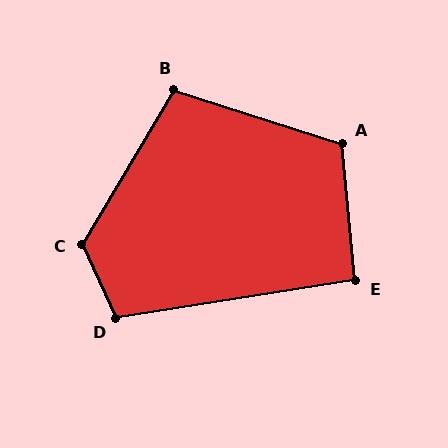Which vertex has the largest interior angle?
C, at approximately 125 degrees.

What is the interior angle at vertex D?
Approximately 106 degrees (obtuse).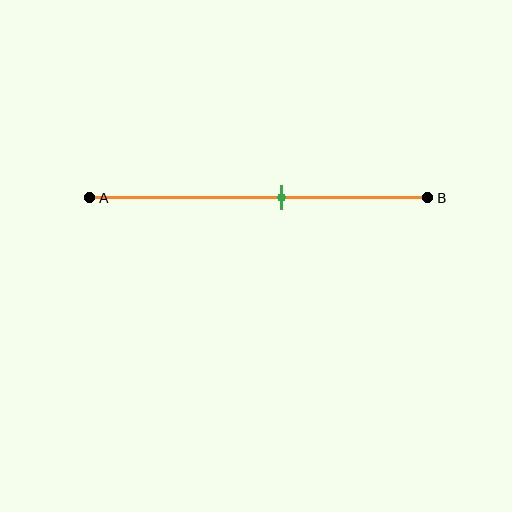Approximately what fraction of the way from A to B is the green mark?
The green mark is approximately 55% of the way from A to B.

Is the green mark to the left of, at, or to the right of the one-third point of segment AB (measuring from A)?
The green mark is to the right of the one-third point of segment AB.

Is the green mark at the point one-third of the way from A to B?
No, the mark is at about 55% from A, not at the 33% one-third point.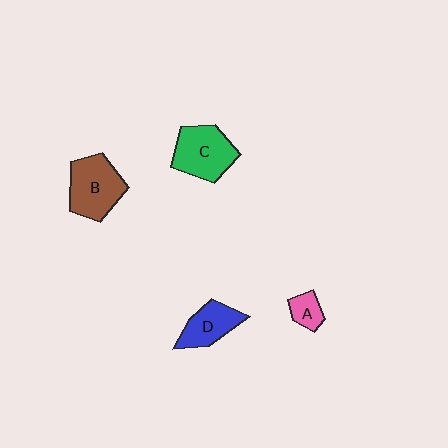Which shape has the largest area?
Shape B (brown).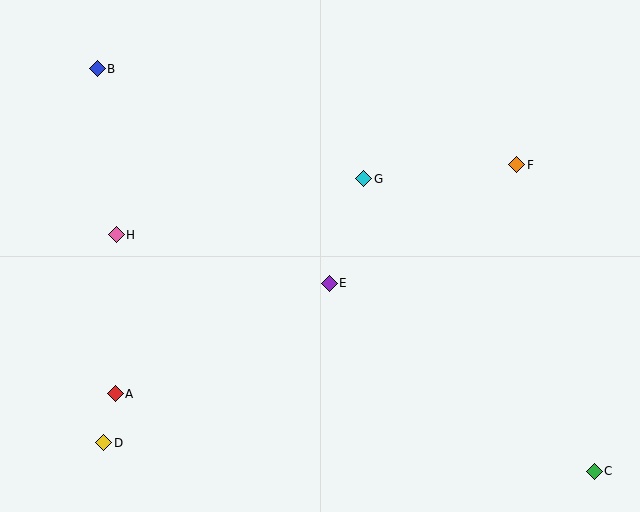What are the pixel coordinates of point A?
Point A is at (115, 394).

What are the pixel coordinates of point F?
Point F is at (517, 165).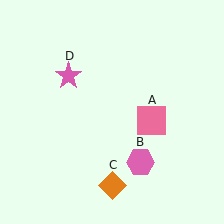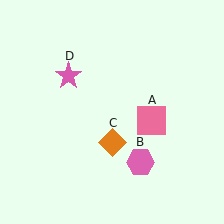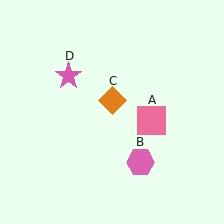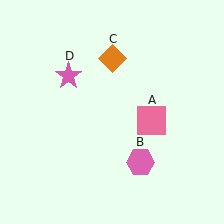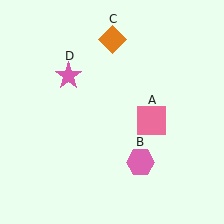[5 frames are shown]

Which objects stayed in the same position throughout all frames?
Pink square (object A) and pink hexagon (object B) and pink star (object D) remained stationary.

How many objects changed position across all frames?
1 object changed position: orange diamond (object C).